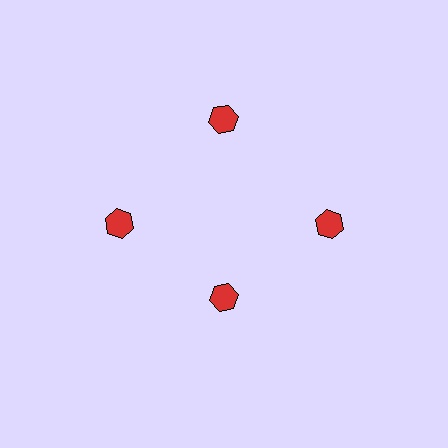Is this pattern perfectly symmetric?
No. The 4 red hexagons are arranged in a ring, but one element near the 6 o'clock position is pulled inward toward the center, breaking the 4-fold rotational symmetry.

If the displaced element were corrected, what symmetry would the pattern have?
It would have 4-fold rotational symmetry — the pattern would map onto itself every 90 degrees.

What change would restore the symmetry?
The symmetry would be restored by moving it outward, back onto the ring so that all 4 hexagons sit at equal angles and equal distance from the center.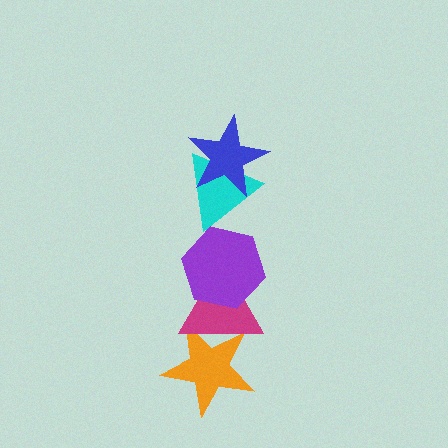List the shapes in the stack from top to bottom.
From top to bottom: the blue star, the cyan triangle, the purple hexagon, the magenta triangle, the orange star.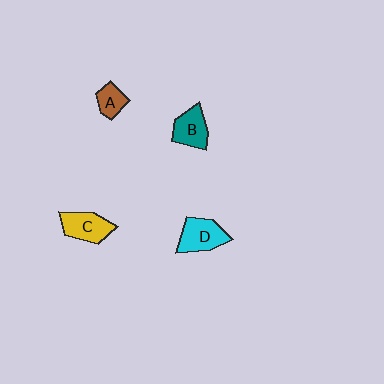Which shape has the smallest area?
Shape A (brown).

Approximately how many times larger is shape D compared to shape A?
Approximately 1.8 times.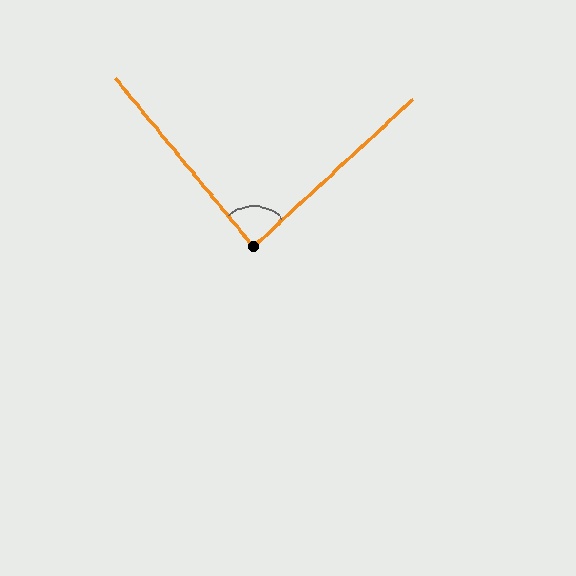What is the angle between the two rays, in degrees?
Approximately 87 degrees.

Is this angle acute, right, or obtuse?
It is approximately a right angle.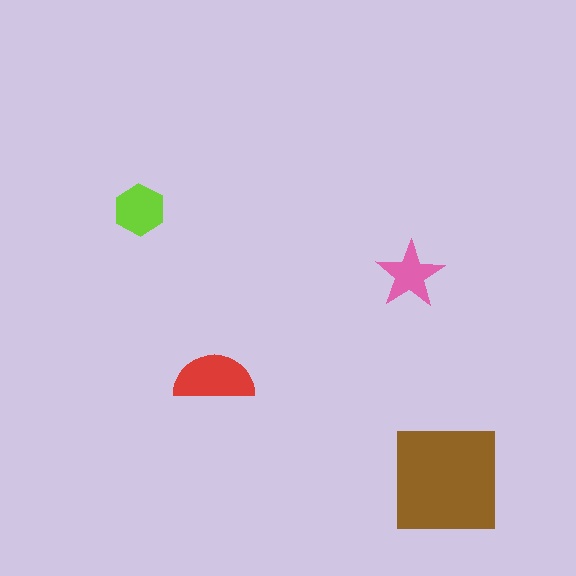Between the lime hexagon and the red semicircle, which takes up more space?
The red semicircle.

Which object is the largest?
The brown square.